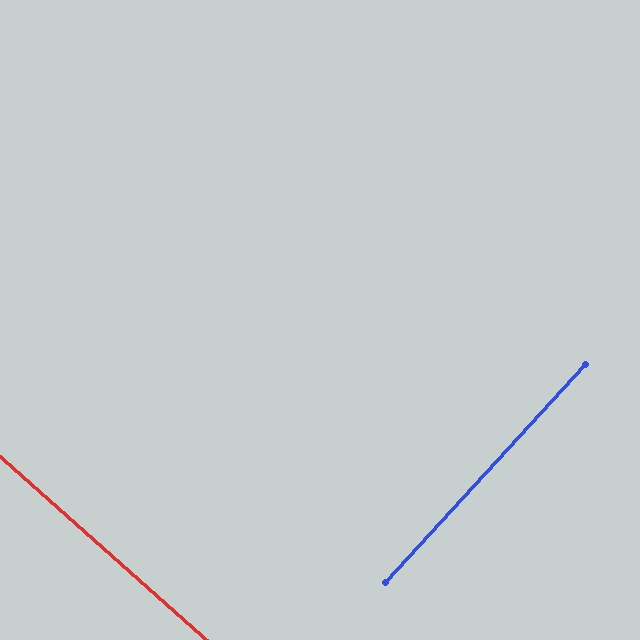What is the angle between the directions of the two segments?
Approximately 89 degrees.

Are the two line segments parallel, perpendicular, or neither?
Perpendicular — they meet at approximately 89°.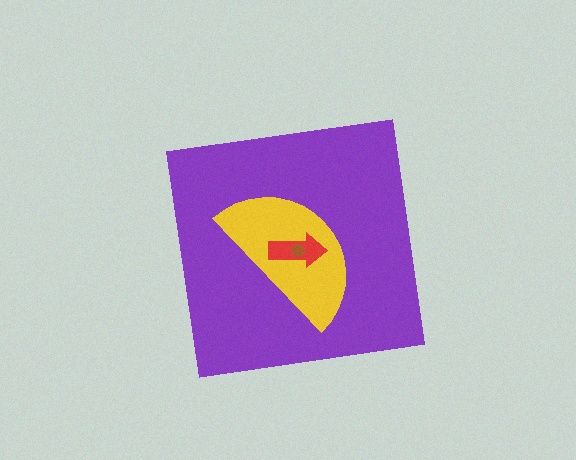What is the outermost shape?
The purple square.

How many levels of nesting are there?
4.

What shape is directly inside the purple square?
The yellow semicircle.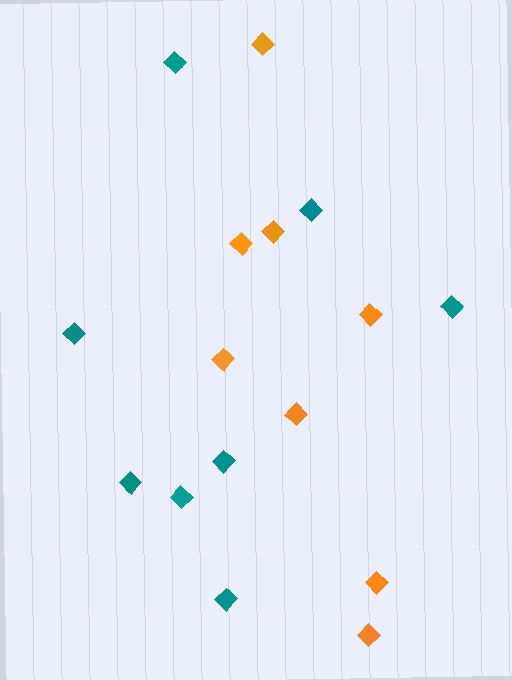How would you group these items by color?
There are 2 groups: one group of teal diamonds (8) and one group of orange diamonds (8).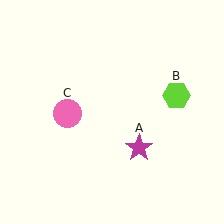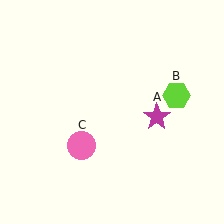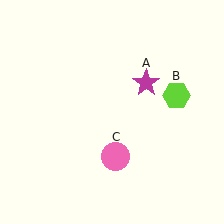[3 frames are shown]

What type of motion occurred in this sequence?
The magenta star (object A), pink circle (object C) rotated counterclockwise around the center of the scene.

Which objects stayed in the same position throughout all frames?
Lime hexagon (object B) remained stationary.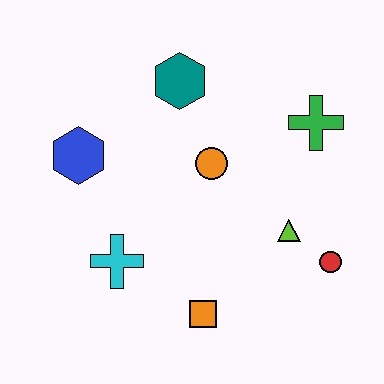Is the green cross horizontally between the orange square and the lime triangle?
No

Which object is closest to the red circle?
The lime triangle is closest to the red circle.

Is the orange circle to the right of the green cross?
No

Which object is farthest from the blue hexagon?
The red circle is farthest from the blue hexagon.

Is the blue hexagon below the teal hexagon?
Yes